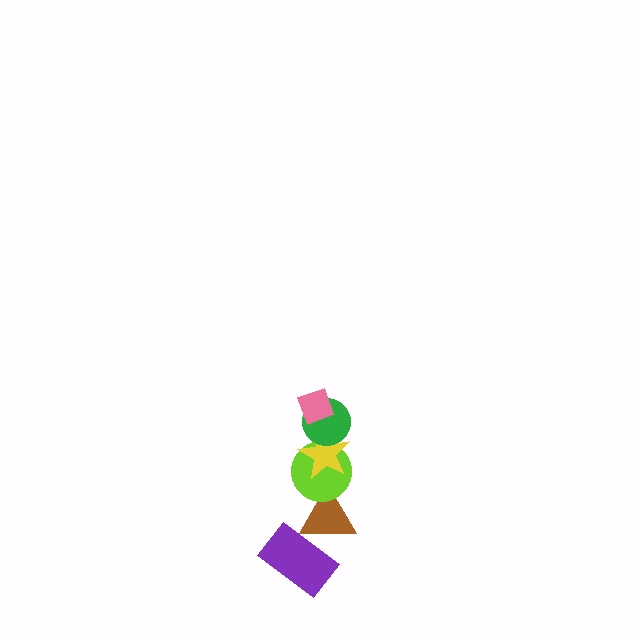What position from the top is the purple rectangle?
The purple rectangle is 6th from the top.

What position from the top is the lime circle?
The lime circle is 4th from the top.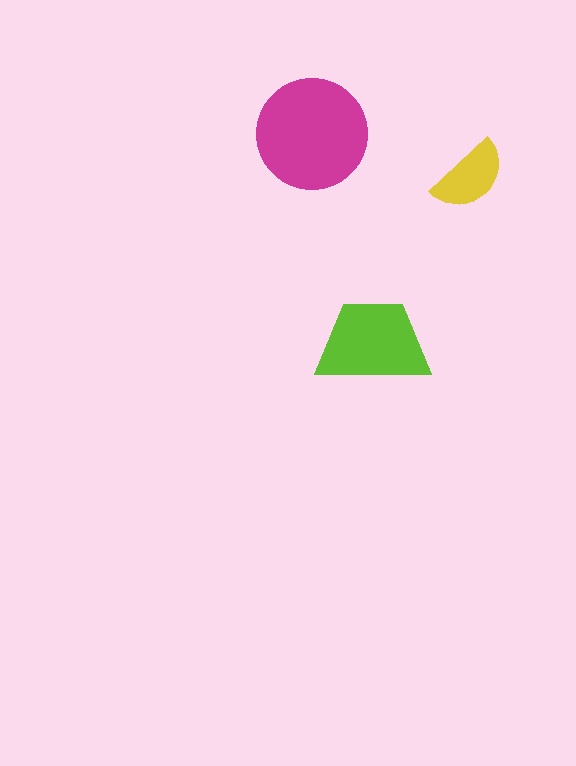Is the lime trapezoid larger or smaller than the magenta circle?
Smaller.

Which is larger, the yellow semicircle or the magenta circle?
The magenta circle.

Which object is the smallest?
The yellow semicircle.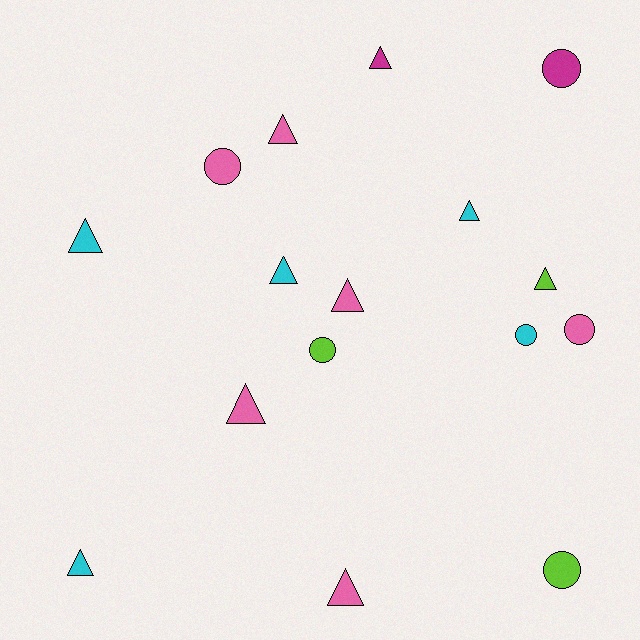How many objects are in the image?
There are 16 objects.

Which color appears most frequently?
Pink, with 6 objects.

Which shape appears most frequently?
Triangle, with 10 objects.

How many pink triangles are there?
There are 4 pink triangles.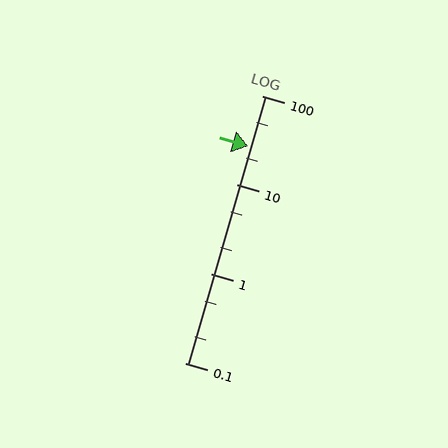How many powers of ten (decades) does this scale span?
The scale spans 3 decades, from 0.1 to 100.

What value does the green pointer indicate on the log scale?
The pointer indicates approximately 27.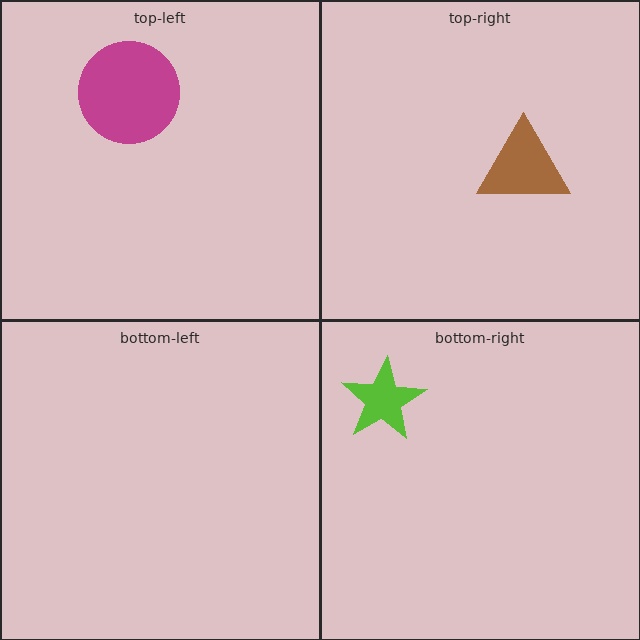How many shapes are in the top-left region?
1.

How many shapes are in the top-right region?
1.